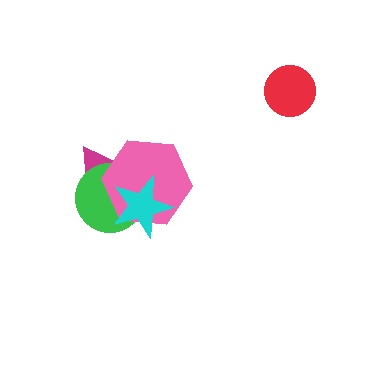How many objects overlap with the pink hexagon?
3 objects overlap with the pink hexagon.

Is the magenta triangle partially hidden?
Yes, it is partially covered by another shape.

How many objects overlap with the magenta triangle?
3 objects overlap with the magenta triangle.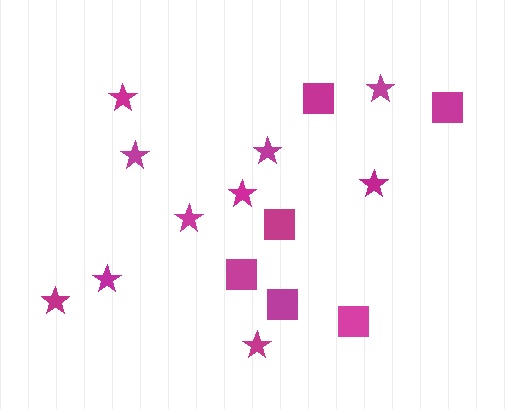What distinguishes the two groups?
There are 2 groups: one group of squares (6) and one group of stars (10).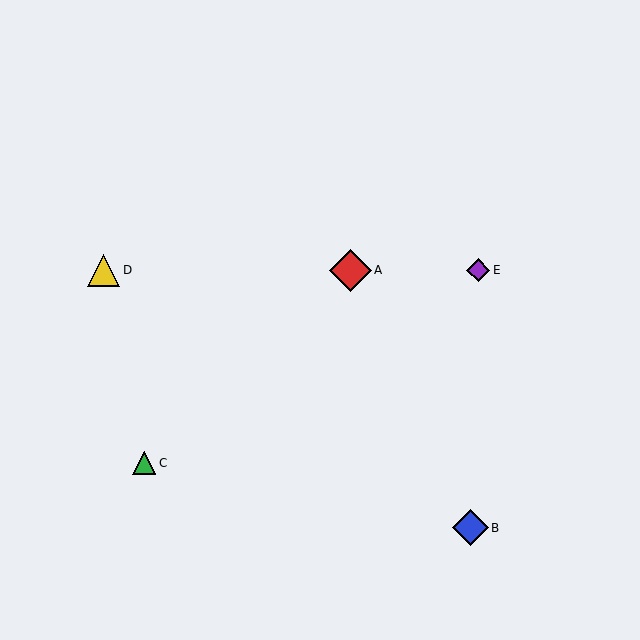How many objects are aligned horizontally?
3 objects (A, D, E) are aligned horizontally.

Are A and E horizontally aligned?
Yes, both are at y≈270.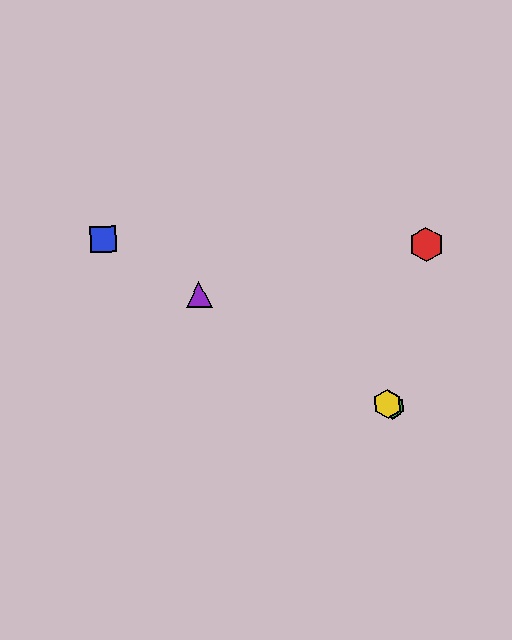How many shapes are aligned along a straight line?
4 shapes (the blue square, the green hexagon, the yellow hexagon, the purple triangle) are aligned along a straight line.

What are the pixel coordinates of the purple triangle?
The purple triangle is at (199, 295).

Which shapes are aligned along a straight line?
The blue square, the green hexagon, the yellow hexagon, the purple triangle are aligned along a straight line.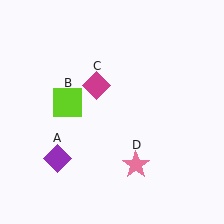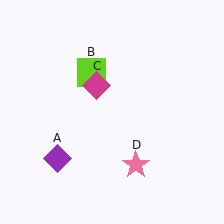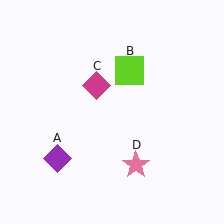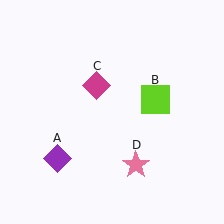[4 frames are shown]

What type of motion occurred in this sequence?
The lime square (object B) rotated clockwise around the center of the scene.